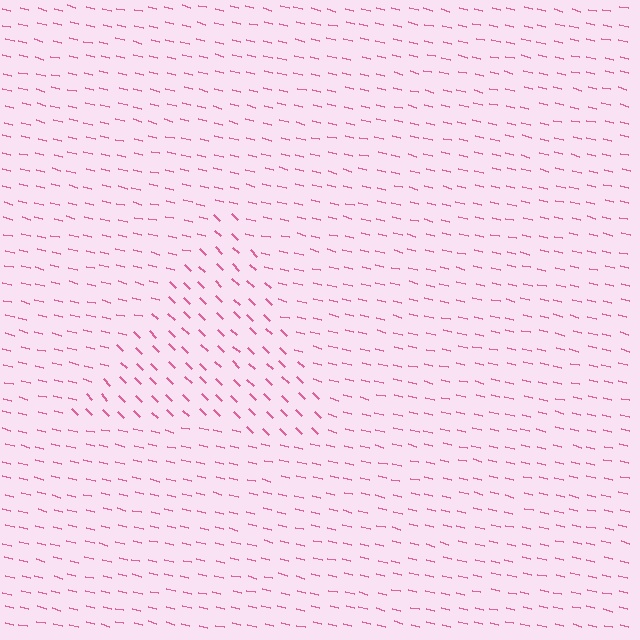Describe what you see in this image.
The image is filled with small pink line segments. A triangle region in the image has lines oriented differently from the surrounding lines, creating a visible texture boundary.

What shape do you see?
I see a triangle.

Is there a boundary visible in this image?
Yes, there is a texture boundary formed by a change in line orientation.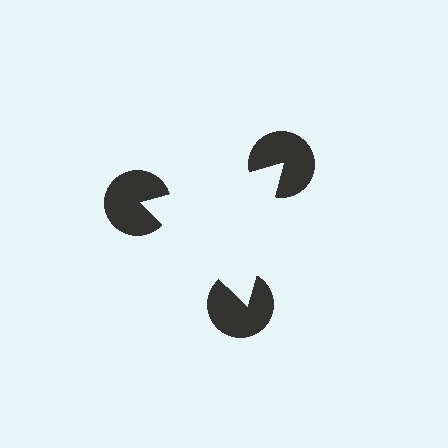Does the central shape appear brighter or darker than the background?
It typically appears slightly brighter than the background, even though no actual brightness change is drawn.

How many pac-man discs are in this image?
There are 3 — one at each vertex of the illusory triangle.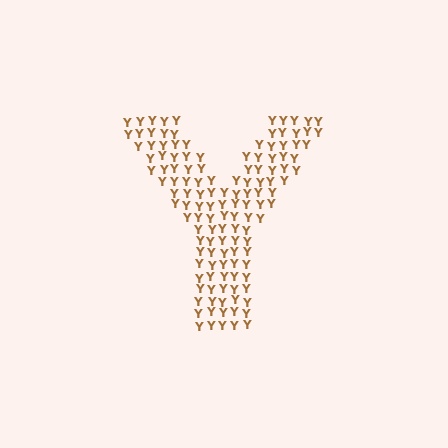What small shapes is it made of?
It is made of small letter Y's.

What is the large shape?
The large shape is the letter Y.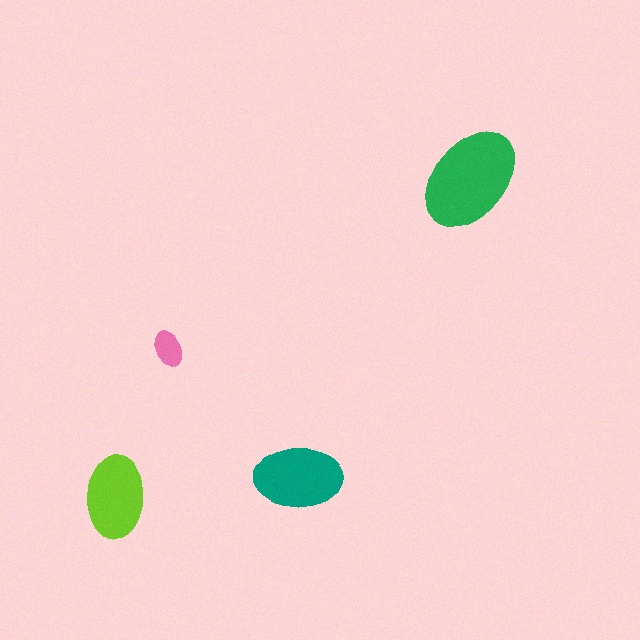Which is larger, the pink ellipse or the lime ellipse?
The lime one.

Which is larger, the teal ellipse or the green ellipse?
The green one.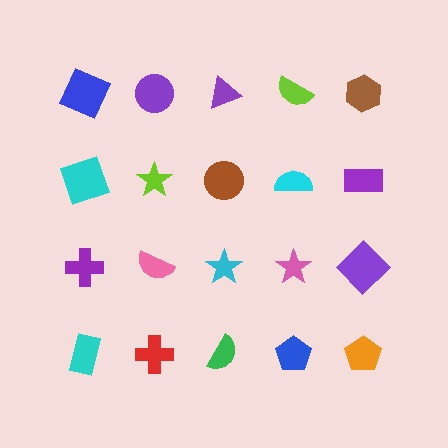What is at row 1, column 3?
A purple triangle.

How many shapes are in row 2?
5 shapes.